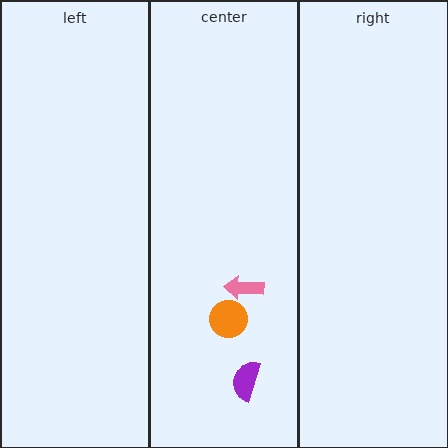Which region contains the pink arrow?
The center region.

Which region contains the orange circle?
The center region.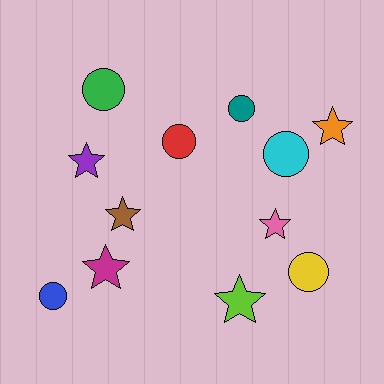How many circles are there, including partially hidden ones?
There are 6 circles.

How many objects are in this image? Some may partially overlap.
There are 12 objects.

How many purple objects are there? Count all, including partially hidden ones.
There is 1 purple object.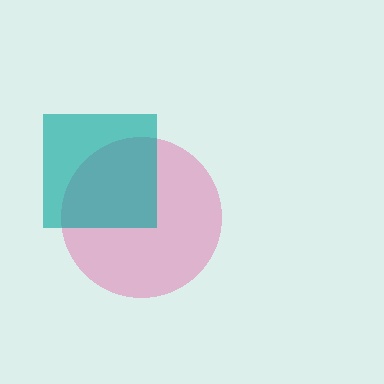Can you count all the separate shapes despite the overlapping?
Yes, there are 2 separate shapes.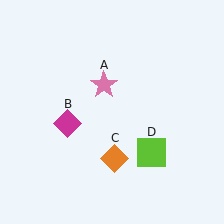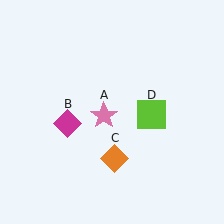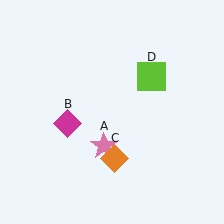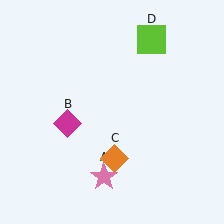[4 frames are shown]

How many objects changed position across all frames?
2 objects changed position: pink star (object A), lime square (object D).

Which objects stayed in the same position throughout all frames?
Magenta diamond (object B) and orange diamond (object C) remained stationary.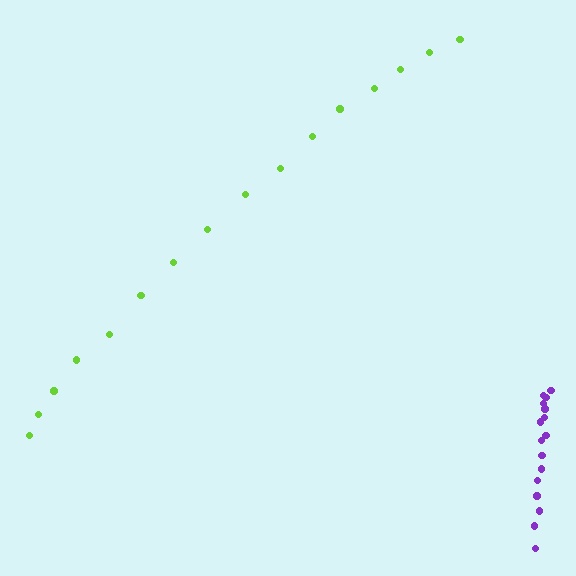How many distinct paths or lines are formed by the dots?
There are 2 distinct paths.